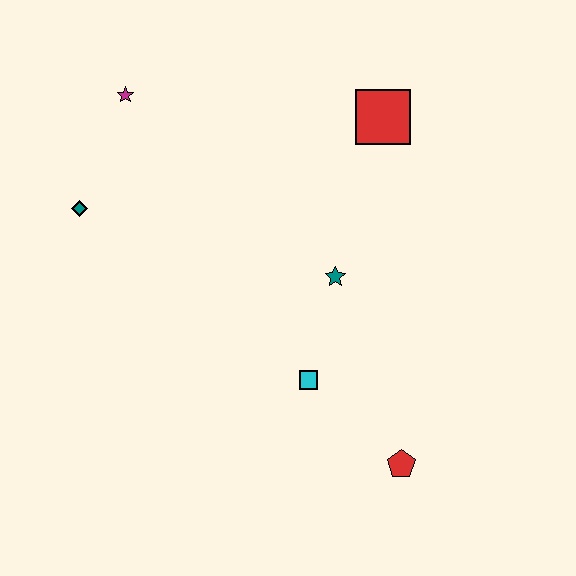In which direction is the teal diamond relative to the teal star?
The teal diamond is to the left of the teal star.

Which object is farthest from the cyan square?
The magenta star is farthest from the cyan square.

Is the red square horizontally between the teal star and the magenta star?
No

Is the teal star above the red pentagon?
Yes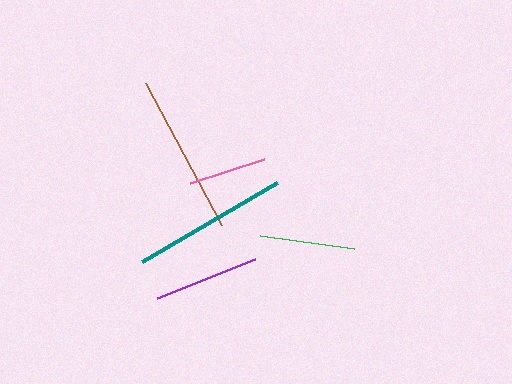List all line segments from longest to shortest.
From longest to shortest: brown, teal, purple, green, pink.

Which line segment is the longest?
The brown line is the longest at approximately 161 pixels.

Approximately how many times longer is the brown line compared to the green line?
The brown line is approximately 1.7 times the length of the green line.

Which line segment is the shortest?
The pink line is the shortest at approximately 78 pixels.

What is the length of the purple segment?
The purple segment is approximately 105 pixels long.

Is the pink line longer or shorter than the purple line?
The purple line is longer than the pink line.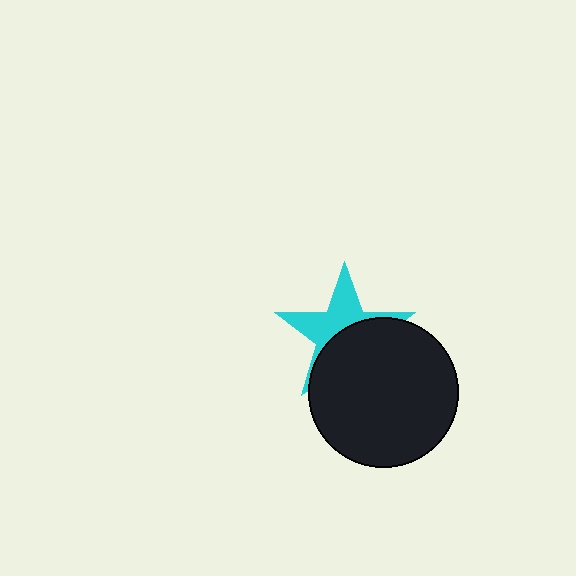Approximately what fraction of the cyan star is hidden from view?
Roughly 52% of the cyan star is hidden behind the black circle.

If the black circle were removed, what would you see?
You would see the complete cyan star.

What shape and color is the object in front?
The object in front is a black circle.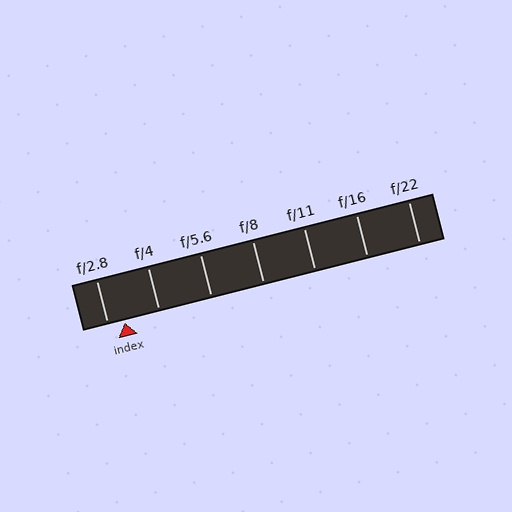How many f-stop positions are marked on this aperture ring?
There are 7 f-stop positions marked.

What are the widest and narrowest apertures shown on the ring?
The widest aperture shown is f/2.8 and the narrowest is f/22.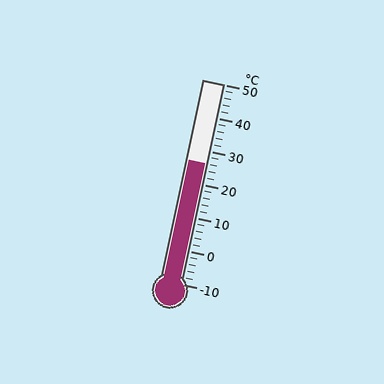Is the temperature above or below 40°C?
The temperature is below 40°C.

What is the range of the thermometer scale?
The thermometer scale ranges from -10°C to 50°C.